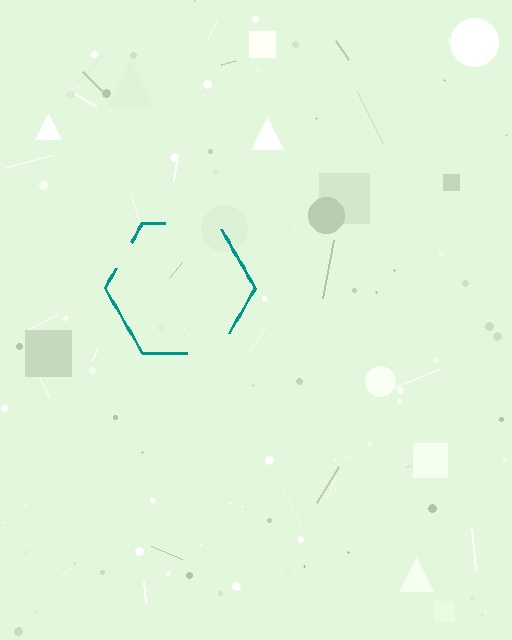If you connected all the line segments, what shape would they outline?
They would outline a hexagon.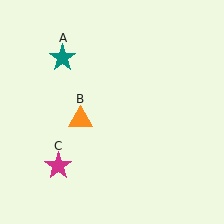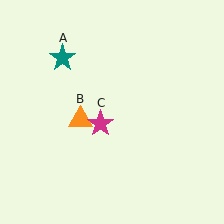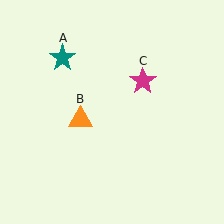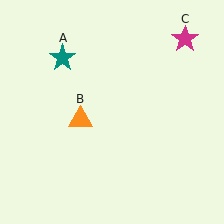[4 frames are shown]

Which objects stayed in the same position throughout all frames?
Teal star (object A) and orange triangle (object B) remained stationary.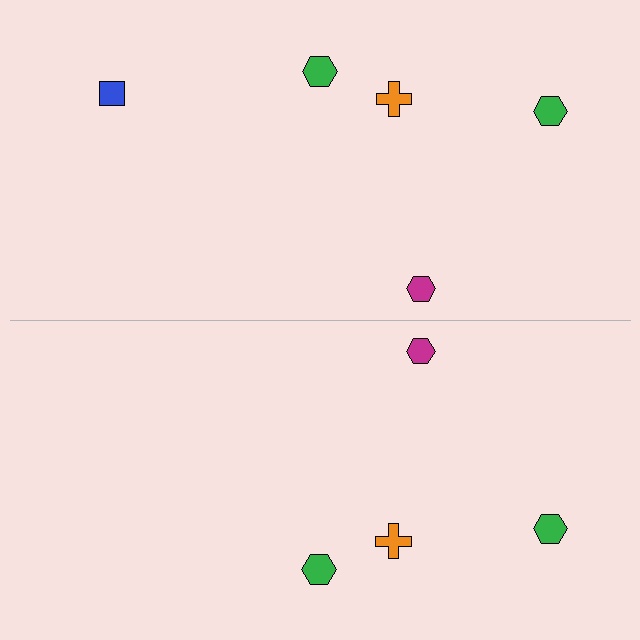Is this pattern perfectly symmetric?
No, the pattern is not perfectly symmetric. A blue square is missing from the bottom side.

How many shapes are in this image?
There are 9 shapes in this image.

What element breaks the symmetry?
A blue square is missing from the bottom side.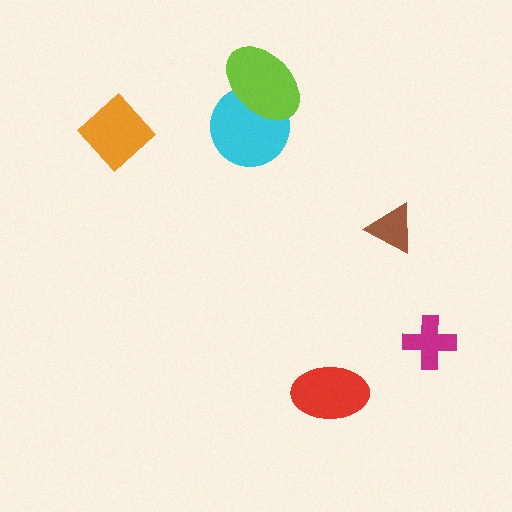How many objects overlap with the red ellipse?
0 objects overlap with the red ellipse.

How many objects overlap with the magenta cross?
0 objects overlap with the magenta cross.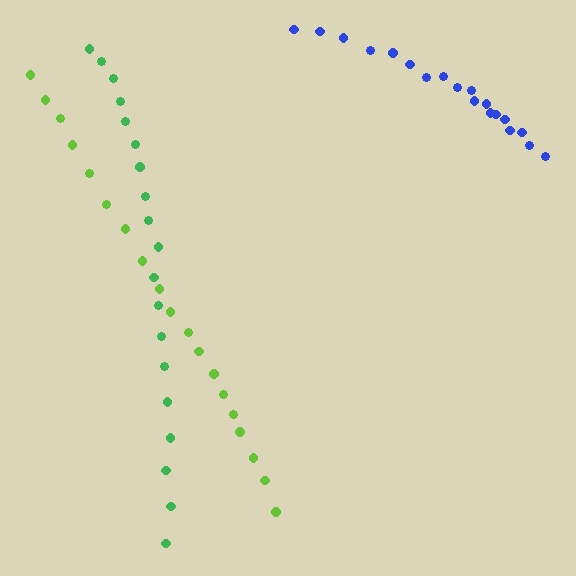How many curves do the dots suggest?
There are 3 distinct paths.